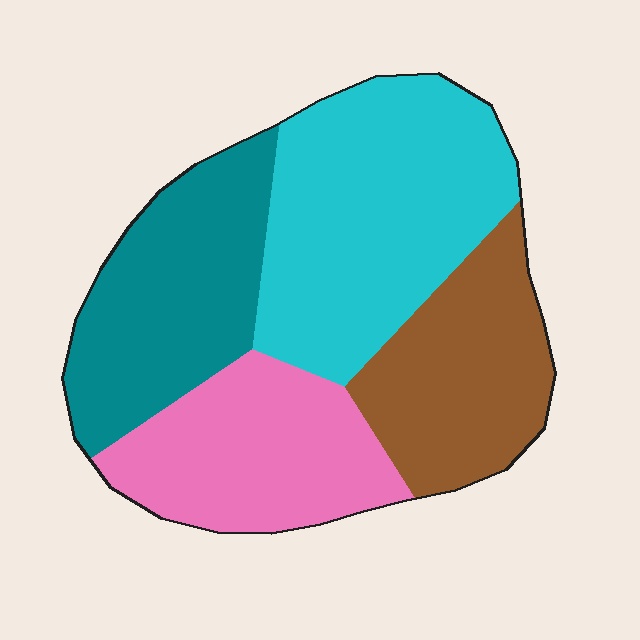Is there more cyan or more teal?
Cyan.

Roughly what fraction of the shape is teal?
Teal covers roughly 25% of the shape.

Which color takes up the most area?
Cyan, at roughly 35%.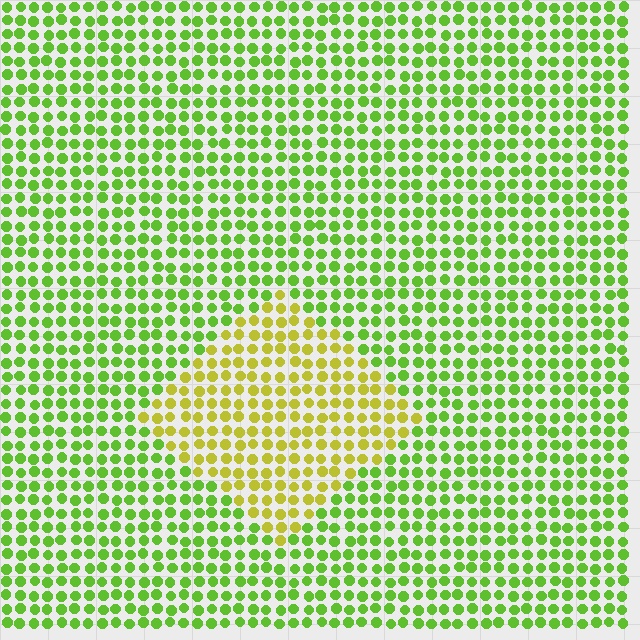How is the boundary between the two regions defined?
The boundary is defined purely by a slight shift in hue (about 38 degrees). Spacing, size, and orientation are identical on both sides.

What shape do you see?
I see a diamond.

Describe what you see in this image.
The image is filled with small lime elements in a uniform arrangement. A diamond-shaped region is visible where the elements are tinted to a slightly different hue, forming a subtle color boundary.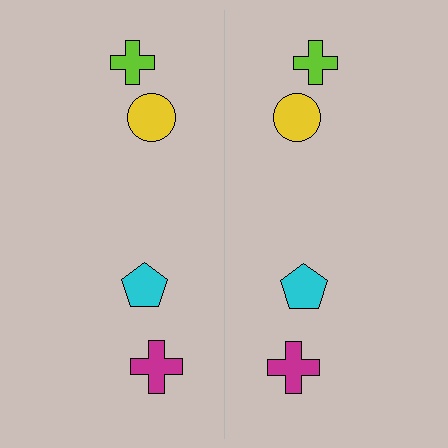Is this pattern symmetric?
Yes, this pattern has bilateral (reflection) symmetry.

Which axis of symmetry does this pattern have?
The pattern has a vertical axis of symmetry running through the center of the image.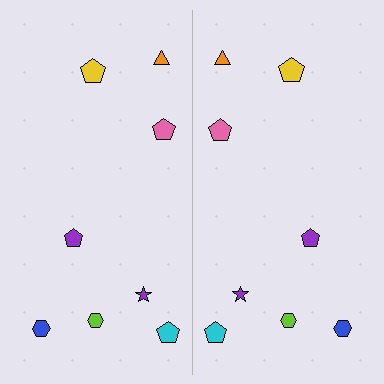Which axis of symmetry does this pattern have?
The pattern has a vertical axis of symmetry running through the center of the image.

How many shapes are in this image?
There are 16 shapes in this image.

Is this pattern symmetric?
Yes, this pattern has bilateral (reflection) symmetry.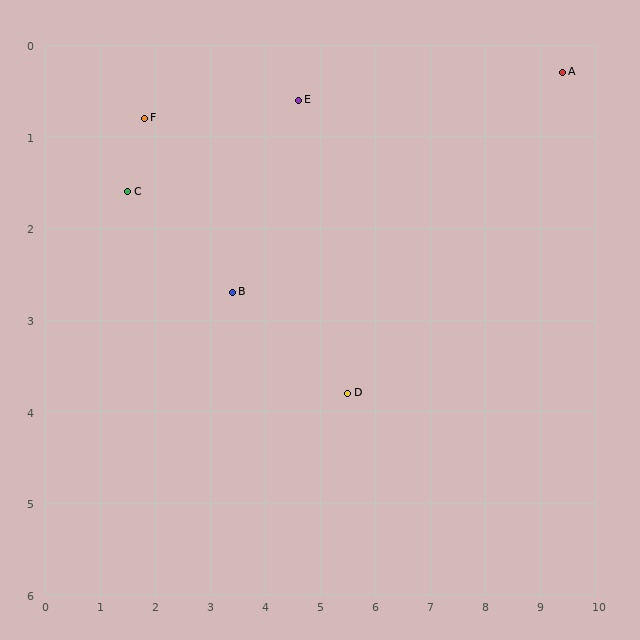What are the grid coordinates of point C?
Point C is at approximately (1.5, 1.6).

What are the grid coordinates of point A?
Point A is at approximately (9.4, 0.3).